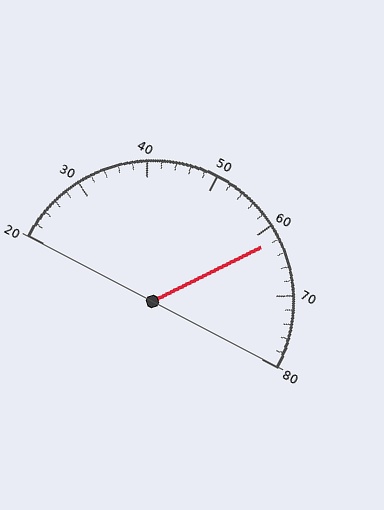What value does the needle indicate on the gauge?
The needle indicates approximately 62.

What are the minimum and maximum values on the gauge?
The gauge ranges from 20 to 80.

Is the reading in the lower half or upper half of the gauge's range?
The reading is in the upper half of the range (20 to 80).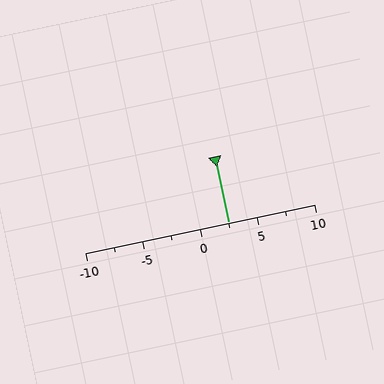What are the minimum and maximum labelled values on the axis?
The axis runs from -10 to 10.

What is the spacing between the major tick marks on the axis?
The major ticks are spaced 5 apart.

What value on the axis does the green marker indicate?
The marker indicates approximately 2.5.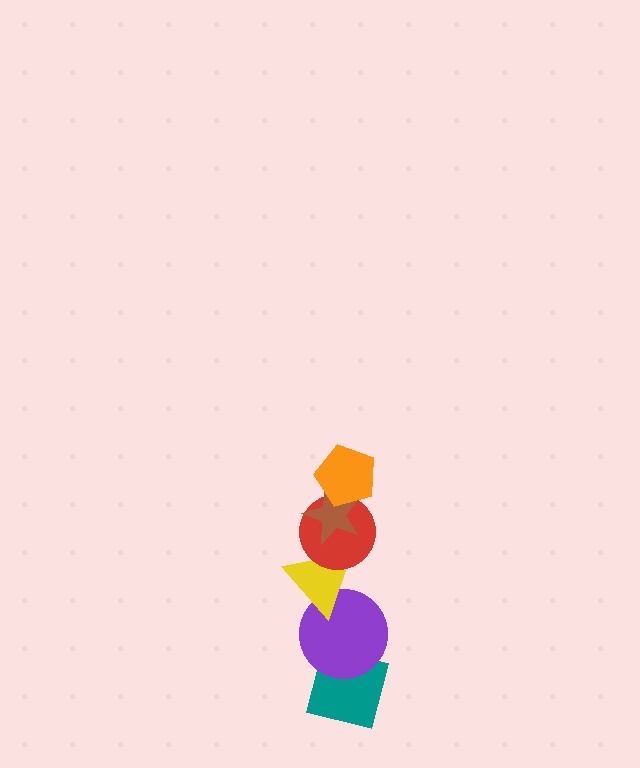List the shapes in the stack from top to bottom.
From top to bottom: the orange pentagon, the brown star, the red circle, the yellow triangle, the purple circle, the teal square.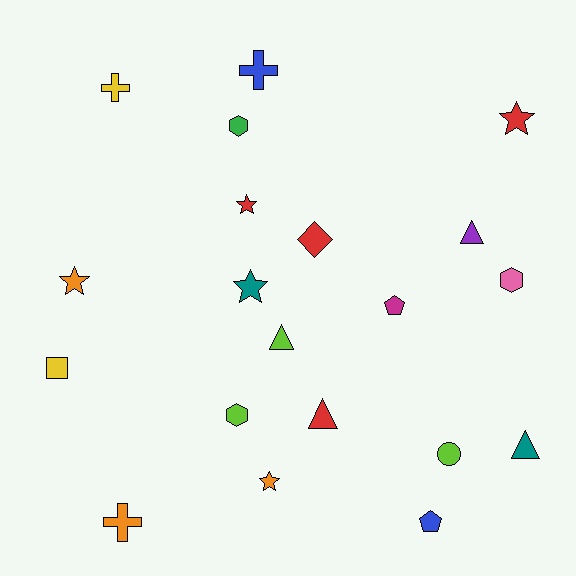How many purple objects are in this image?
There is 1 purple object.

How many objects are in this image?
There are 20 objects.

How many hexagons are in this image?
There are 3 hexagons.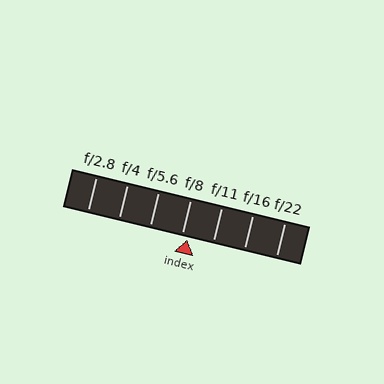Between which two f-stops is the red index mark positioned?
The index mark is between f/8 and f/11.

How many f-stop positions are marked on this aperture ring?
There are 7 f-stop positions marked.